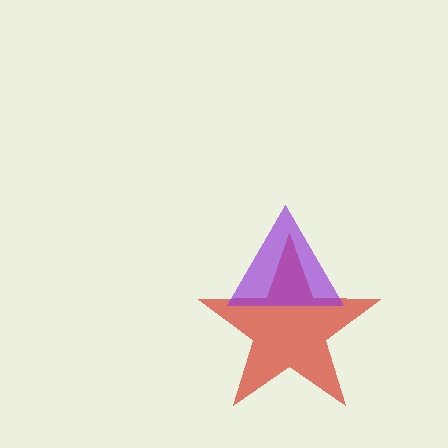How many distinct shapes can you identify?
There are 2 distinct shapes: a red star, a purple triangle.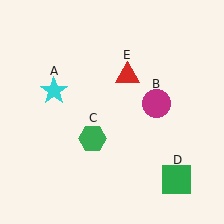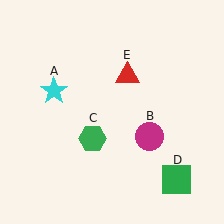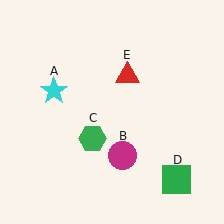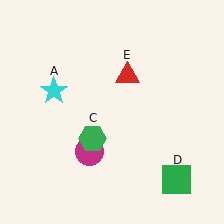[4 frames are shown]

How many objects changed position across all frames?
1 object changed position: magenta circle (object B).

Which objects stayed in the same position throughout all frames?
Cyan star (object A) and green hexagon (object C) and green square (object D) and red triangle (object E) remained stationary.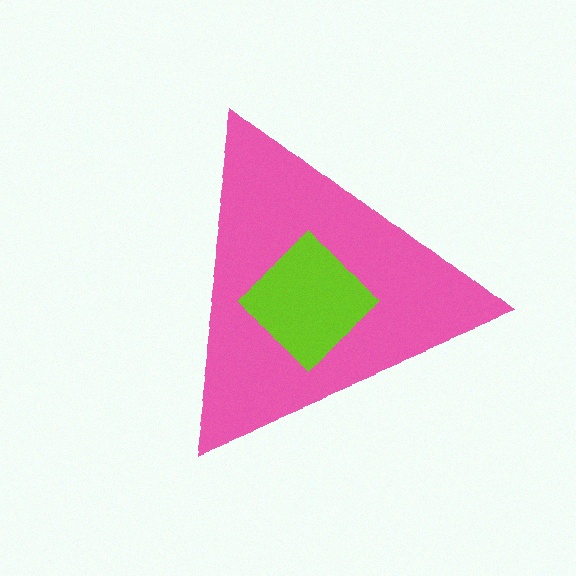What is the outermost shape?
The pink triangle.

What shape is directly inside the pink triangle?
The lime diamond.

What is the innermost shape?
The lime diamond.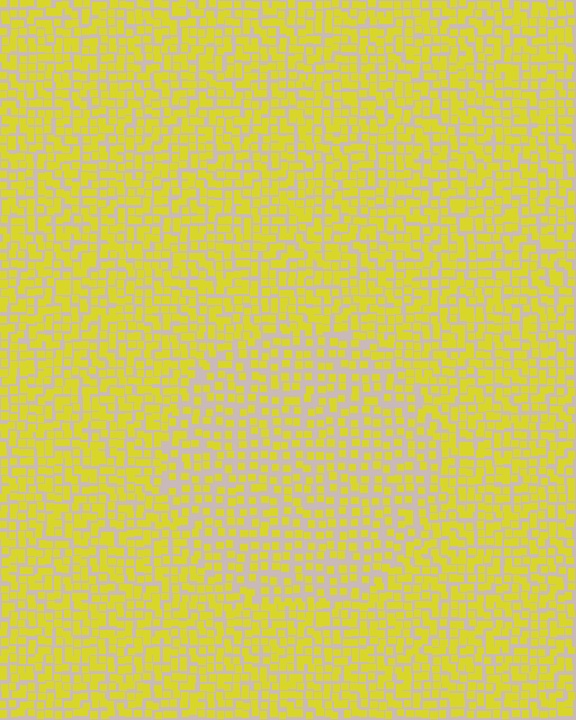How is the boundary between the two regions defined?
The boundary is defined by a change in element density (approximately 1.6x ratio). All elements are the same color, size, and shape.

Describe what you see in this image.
The image contains small yellow elements arranged at two different densities. A circle-shaped region is visible where the elements are less densely packed than the surrounding area.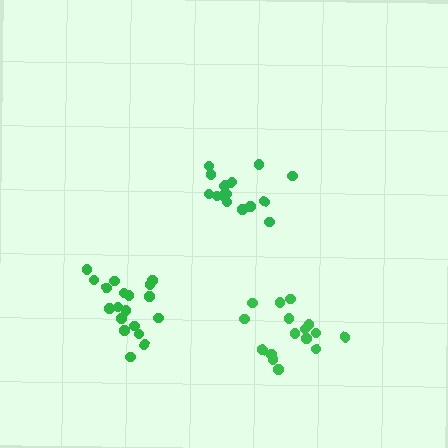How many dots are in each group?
Group 1: 16 dots, Group 2: 19 dots, Group 3: 15 dots (50 total).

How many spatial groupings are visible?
There are 3 spatial groupings.